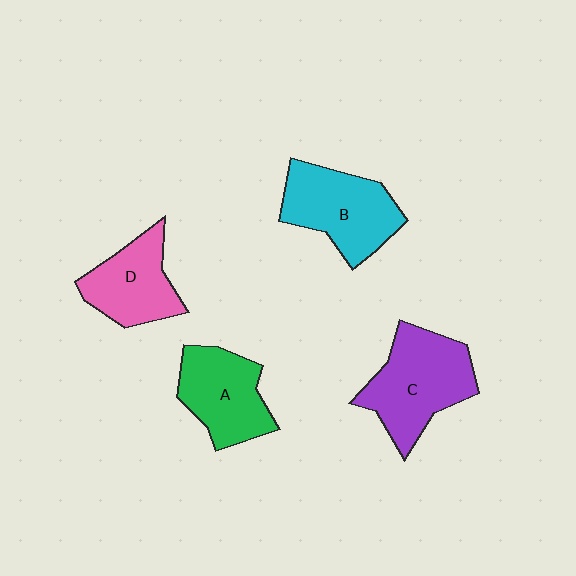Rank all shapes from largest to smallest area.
From largest to smallest: C (purple), B (cyan), A (green), D (pink).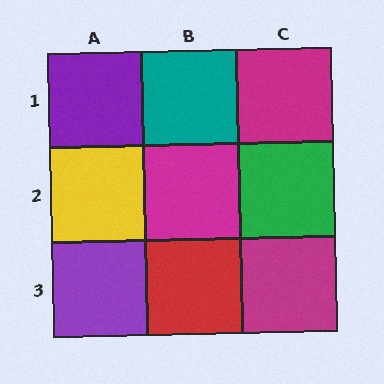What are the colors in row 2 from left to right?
Yellow, magenta, green.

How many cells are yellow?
1 cell is yellow.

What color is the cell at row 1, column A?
Purple.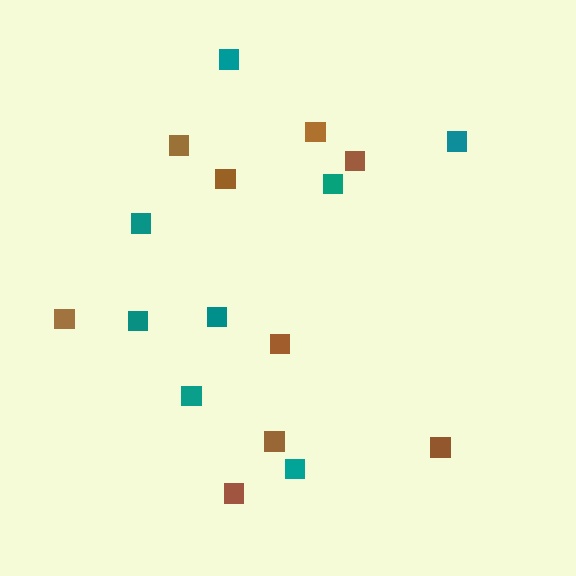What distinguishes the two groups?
There are 2 groups: one group of brown squares (9) and one group of teal squares (8).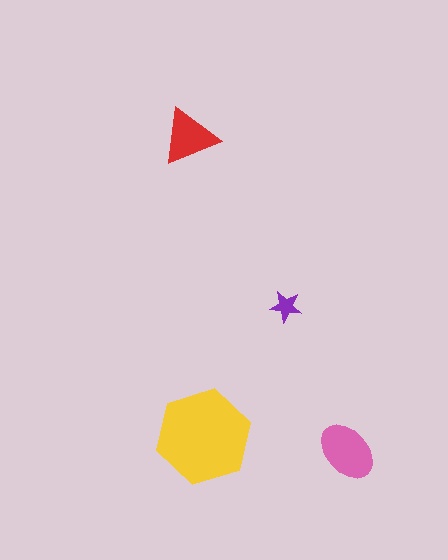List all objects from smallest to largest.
The purple star, the red triangle, the pink ellipse, the yellow hexagon.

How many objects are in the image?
There are 4 objects in the image.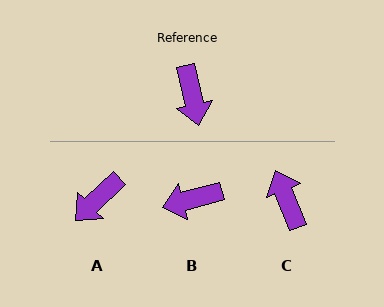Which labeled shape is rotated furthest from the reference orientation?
C, about 171 degrees away.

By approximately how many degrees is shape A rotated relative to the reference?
Approximately 60 degrees clockwise.